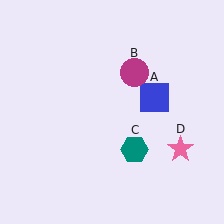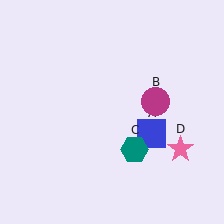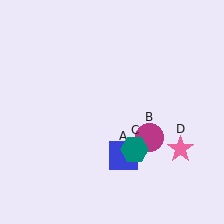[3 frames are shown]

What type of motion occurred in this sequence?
The blue square (object A), magenta circle (object B) rotated clockwise around the center of the scene.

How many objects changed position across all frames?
2 objects changed position: blue square (object A), magenta circle (object B).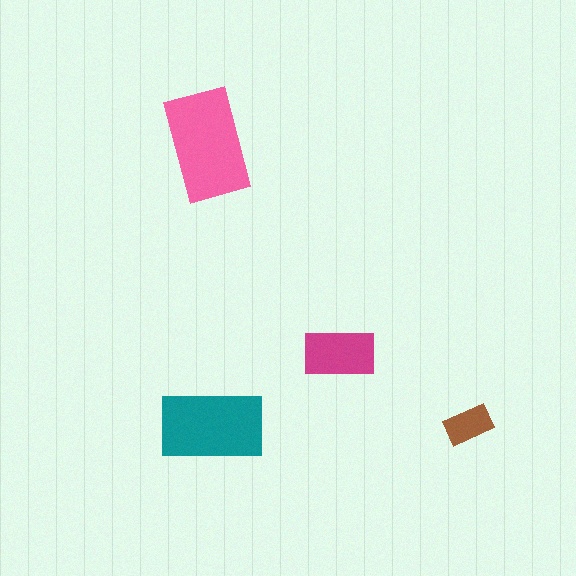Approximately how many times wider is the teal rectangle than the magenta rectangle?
About 1.5 times wider.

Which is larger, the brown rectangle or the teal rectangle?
The teal one.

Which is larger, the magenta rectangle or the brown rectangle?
The magenta one.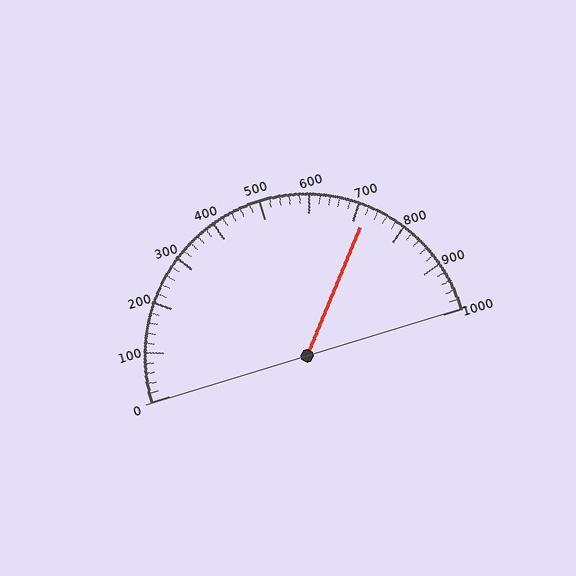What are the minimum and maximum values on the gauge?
The gauge ranges from 0 to 1000.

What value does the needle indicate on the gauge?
The needle indicates approximately 720.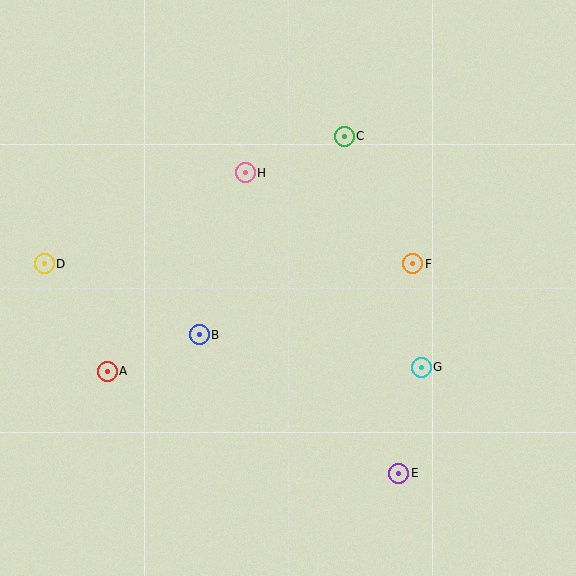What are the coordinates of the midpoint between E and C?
The midpoint between E and C is at (371, 305).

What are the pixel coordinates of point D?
Point D is at (44, 264).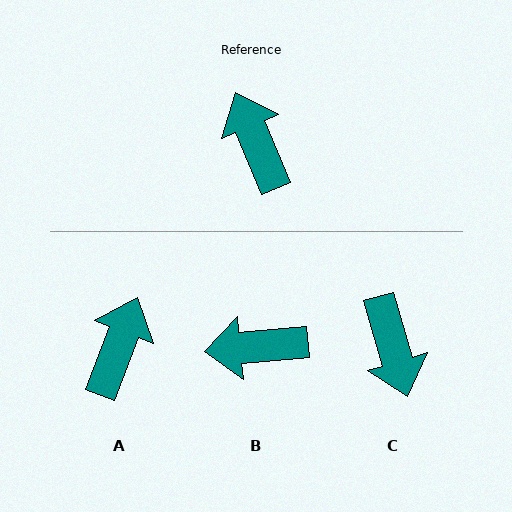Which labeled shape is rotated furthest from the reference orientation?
C, about 174 degrees away.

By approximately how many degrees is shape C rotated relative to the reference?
Approximately 174 degrees counter-clockwise.